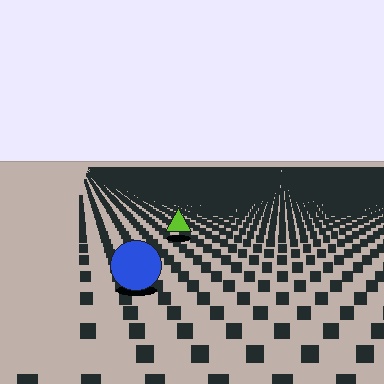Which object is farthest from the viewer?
The lime triangle is farthest from the viewer. It appears smaller and the ground texture around it is denser.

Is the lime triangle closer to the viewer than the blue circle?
No. The blue circle is closer — you can tell from the texture gradient: the ground texture is coarser near it.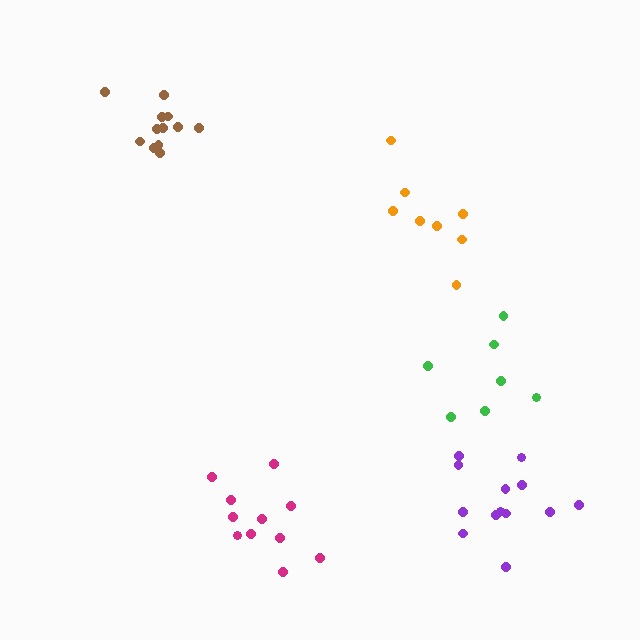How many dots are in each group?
Group 1: 12 dots, Group 2: 7 dots, Group 3: 8 dots, Group 4: 11 dots, Group 5: 13 dots (51 total).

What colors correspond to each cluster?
The clusters are colored: brown, green, orange, magenta, purple.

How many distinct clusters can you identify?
There are 5 distinct clusters.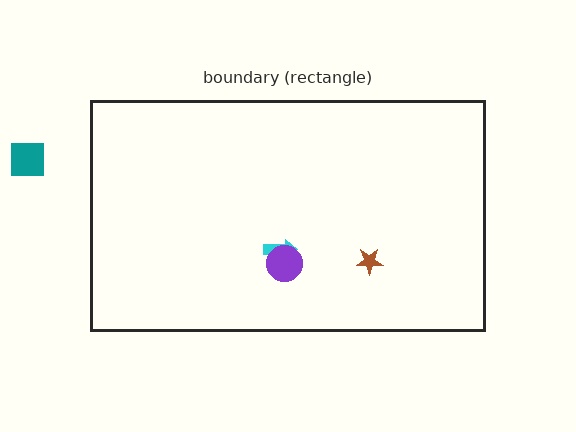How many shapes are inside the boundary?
3 inside, 1 outside.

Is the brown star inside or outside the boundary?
Inside.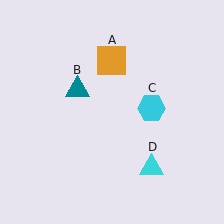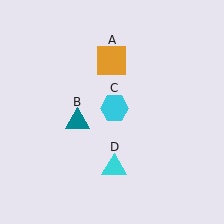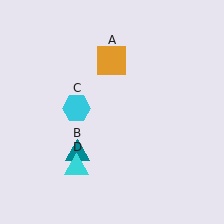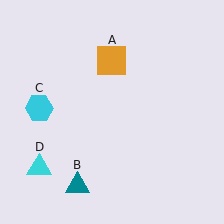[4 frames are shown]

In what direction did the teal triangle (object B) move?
The teal triangle (object B) moved down.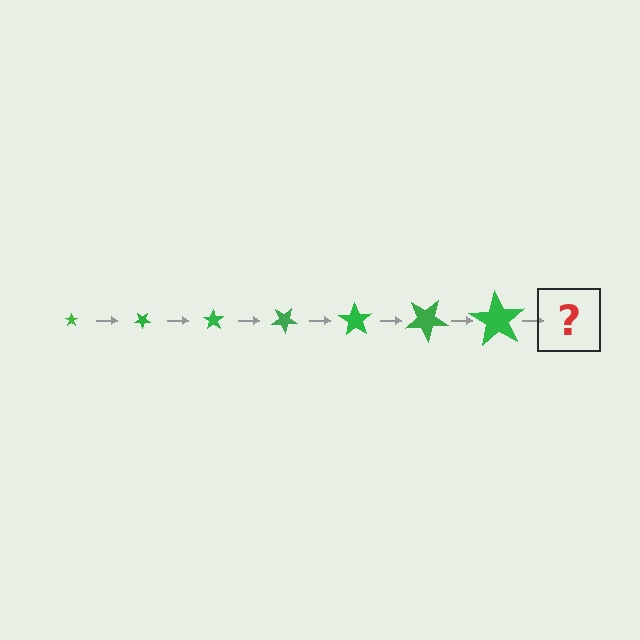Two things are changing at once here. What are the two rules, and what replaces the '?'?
The two rules are that the star grows larger each step and it rotates 35 degrees each step. The '?' should be a star, larger than the previous one and rotated 245 degrees from the start.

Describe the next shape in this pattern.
It should be a star, larger than the previous one and rotated 245 degrees from the start.